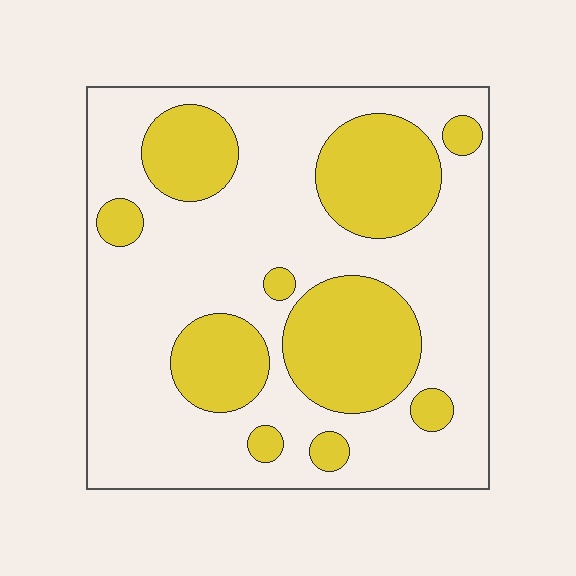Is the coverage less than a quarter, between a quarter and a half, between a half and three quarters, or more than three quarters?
Between a quarter and a half.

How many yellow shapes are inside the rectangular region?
10.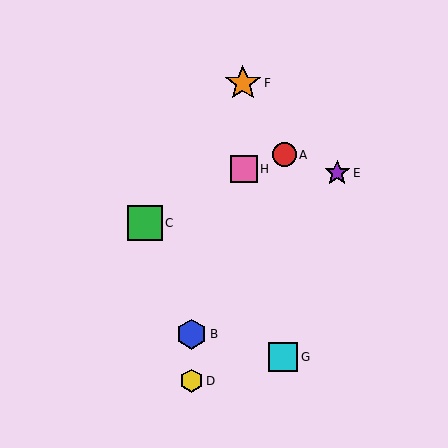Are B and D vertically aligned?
Yes, both are at x≈192.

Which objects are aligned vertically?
Objects B, D are aligned vertically.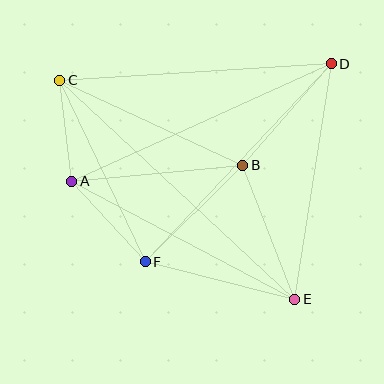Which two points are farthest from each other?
Points C and E are farthest from each other.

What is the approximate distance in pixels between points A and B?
The distance between A and B is approximately 172 pixels.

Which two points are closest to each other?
Points A and C are closest to each other.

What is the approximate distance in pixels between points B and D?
The distance between B and D is approximately 134 pixels.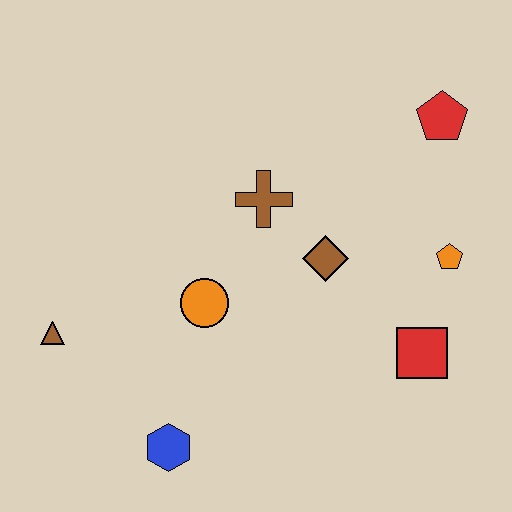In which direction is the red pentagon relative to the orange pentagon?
The red pentagon is above the orange pentagon.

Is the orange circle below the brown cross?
Yes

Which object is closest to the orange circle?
The brown cross is closest to the orange circle.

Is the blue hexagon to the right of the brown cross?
No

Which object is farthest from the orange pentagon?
The brown triangle is farthest from the orange pentagon.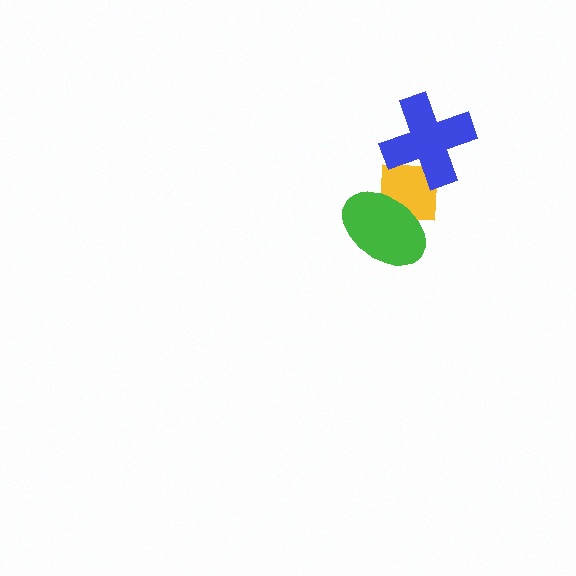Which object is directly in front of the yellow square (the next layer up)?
The green ellipse is directly in front of the yellow square.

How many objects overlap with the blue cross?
1 object overlaps with the blue cross.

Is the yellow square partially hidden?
Yes, it is partially covered by another shape.